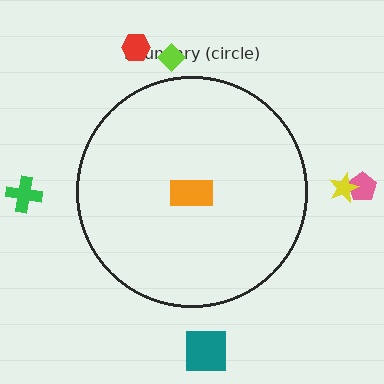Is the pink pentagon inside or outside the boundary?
Outside.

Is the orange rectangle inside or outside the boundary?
Inside.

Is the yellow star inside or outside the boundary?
Outside.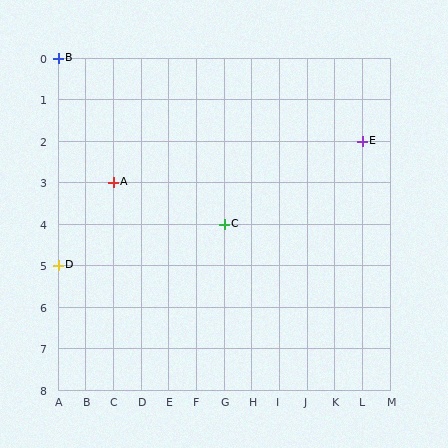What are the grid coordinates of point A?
Point A is at grid coordinates (C, 3).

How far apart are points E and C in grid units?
Points E and C are 5 columns and 2 rows apart (about 5.4 grid units diagonally).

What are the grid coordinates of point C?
Point C is at grid coordinates (G, 4).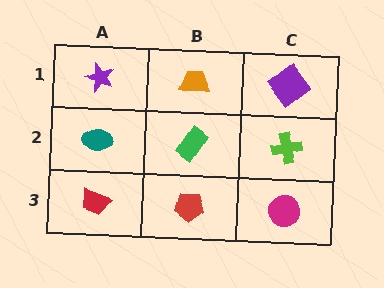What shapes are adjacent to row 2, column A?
A purple star (row 1, column A), a red trapezoid (row 3, column A), a green rectangle (row 2, column B).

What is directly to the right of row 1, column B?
A purple diamond.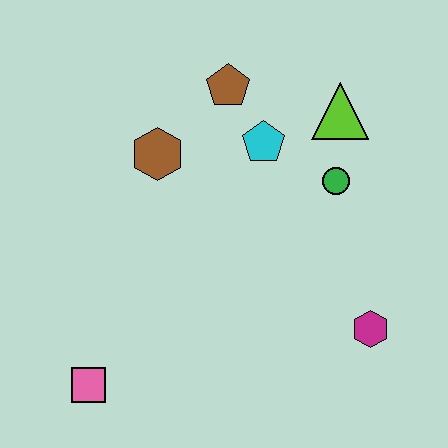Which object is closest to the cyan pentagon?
The brown pentagon is closest to the cyan pentagon.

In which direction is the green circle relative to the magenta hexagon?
The green circle is above the magenta hexagon.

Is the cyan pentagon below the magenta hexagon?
No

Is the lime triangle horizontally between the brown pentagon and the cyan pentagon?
No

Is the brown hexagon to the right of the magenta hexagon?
No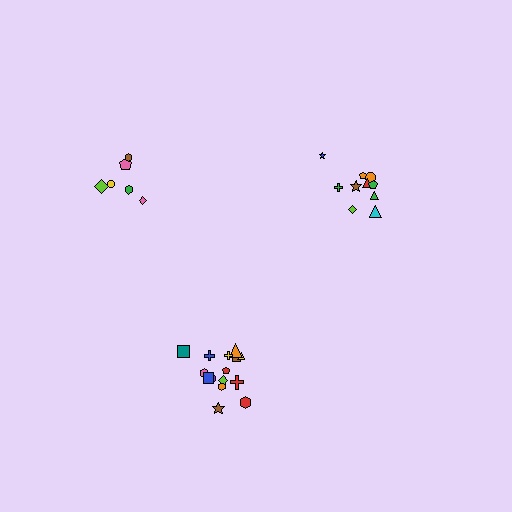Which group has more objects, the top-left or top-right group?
The top-right group.